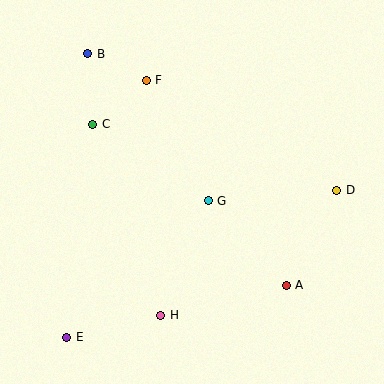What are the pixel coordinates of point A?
Point A is at (286, 285).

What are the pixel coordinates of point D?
Point D is at (337, 190).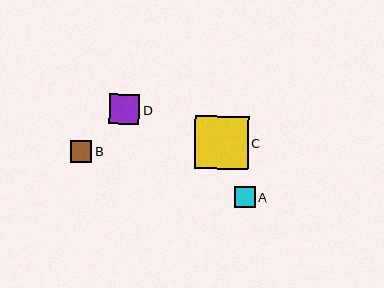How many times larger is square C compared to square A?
Square C is approximately 2.6 times the size of square A.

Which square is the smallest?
Square A is the smallest with a size of approximately 20 pixels.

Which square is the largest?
Square C is the largest with a size of approximately 53 pixels.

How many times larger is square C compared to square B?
Square C is approximately 2.5 times the size of square B.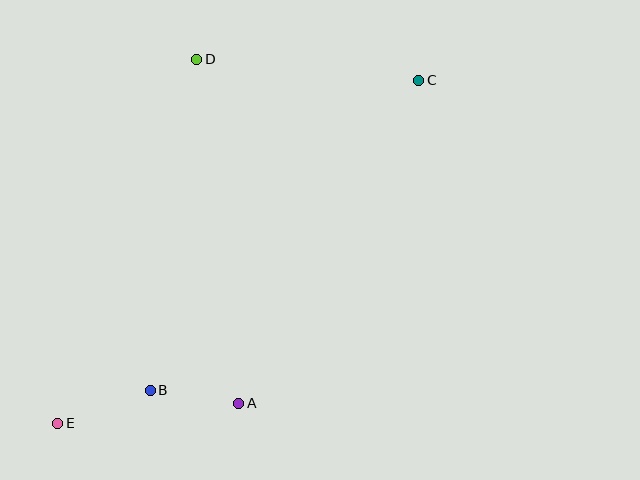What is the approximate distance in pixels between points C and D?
The distance between C and D is approximately 223 pixels.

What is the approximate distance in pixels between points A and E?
The distance between A and E is approximately 182 pixels.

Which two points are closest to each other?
Points A and B are closest to each other.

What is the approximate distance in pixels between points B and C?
The distance between B and C is approximately 410 pixels.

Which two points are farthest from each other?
Points C and E are farthest from each other.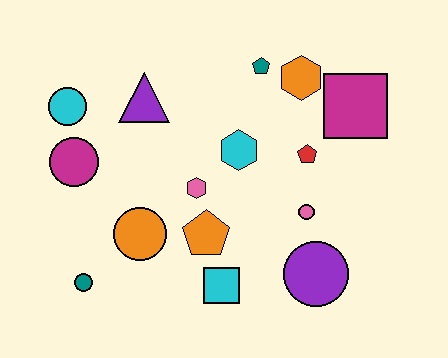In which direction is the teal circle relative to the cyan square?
The teal circle is to the left of the cyan square.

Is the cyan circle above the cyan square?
Yes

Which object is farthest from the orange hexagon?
The teal circle is farthest from the orange hexagon.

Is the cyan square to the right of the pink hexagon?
Yes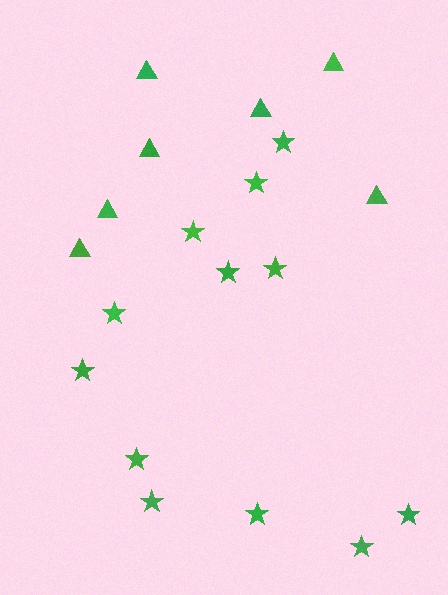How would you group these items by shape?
There are 2 groups: one group of triangles (7) and one group of stars (12).